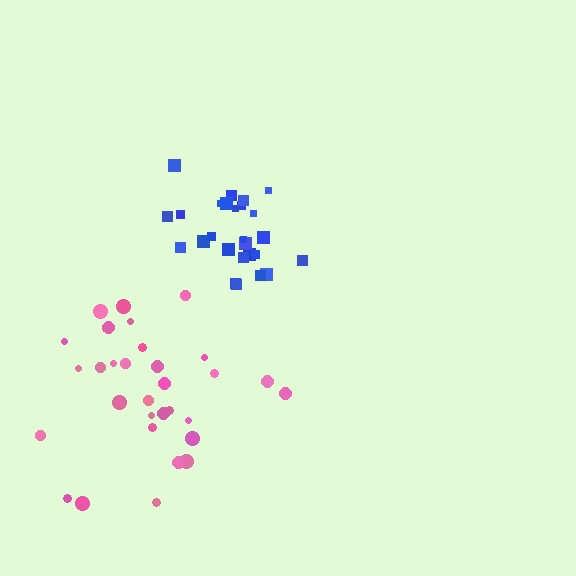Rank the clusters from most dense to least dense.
blue, pink.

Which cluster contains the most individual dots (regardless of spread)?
Pink (32).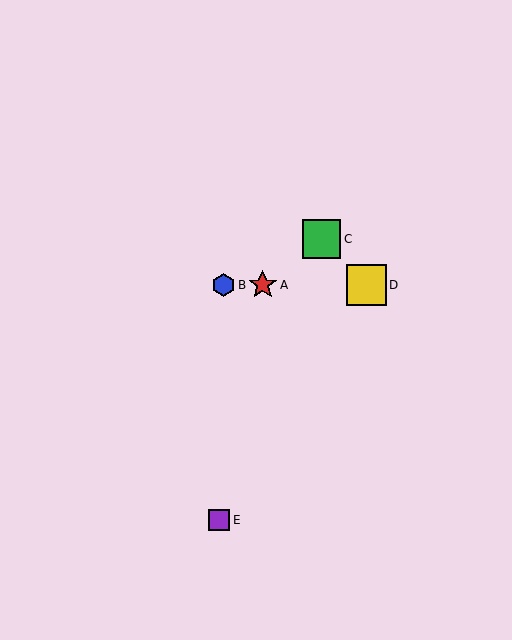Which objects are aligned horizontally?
Objects A, B, D are aligned horizontally.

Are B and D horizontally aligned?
Yes, both are at y≈285.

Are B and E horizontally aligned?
No, B is at y≈285 and E is at y≈520.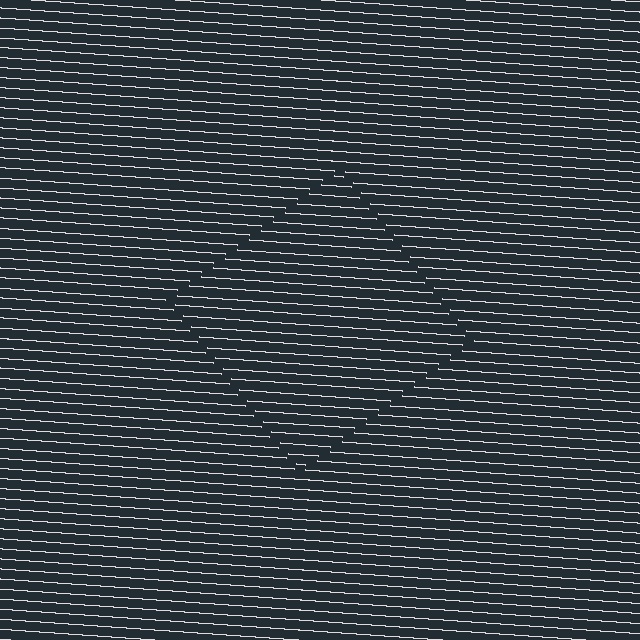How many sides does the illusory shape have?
4 sides — the line-ends trace a square.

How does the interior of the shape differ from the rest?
The interior of the shape contains the same grating, shifted by half a period — the contour is defined by the phase discontinuity where line-ends from the inner and outer gratings abut.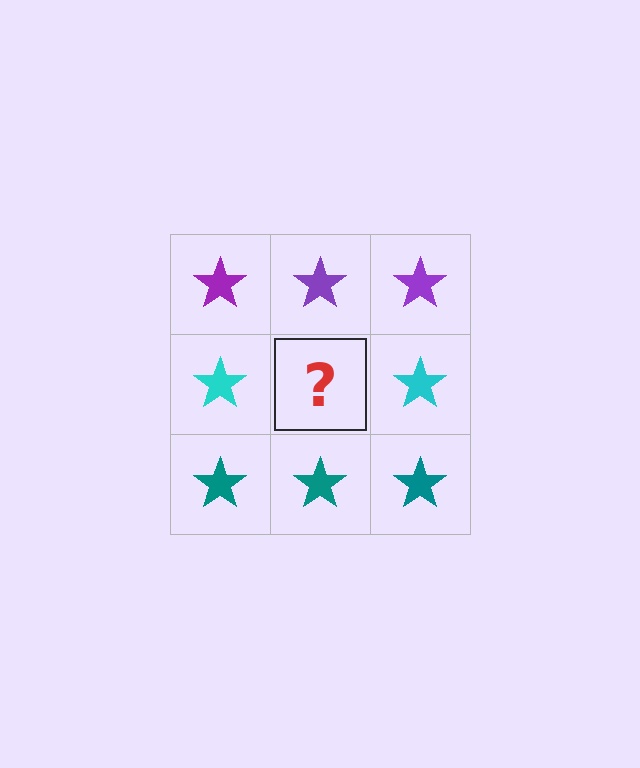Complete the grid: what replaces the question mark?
The question mark should be replaced with a cyan star.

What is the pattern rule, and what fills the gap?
The rule is that each row has a consistent color. The gap should be filled with a cyan star.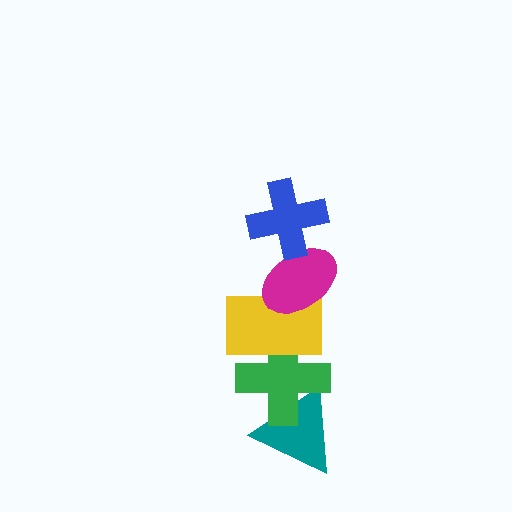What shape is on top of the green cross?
The yellow rectangle is on top of the green cross.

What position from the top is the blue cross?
The blue cross is 1st from the top.